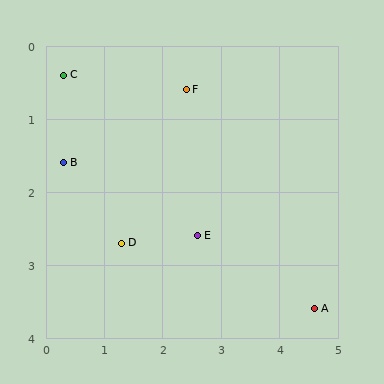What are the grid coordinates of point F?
Point F is at approximately (2.4, 0.6).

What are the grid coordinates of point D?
Point D is at approximately (1.3, 2.7).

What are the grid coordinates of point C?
Point C is at approximately (0.3, 0.4).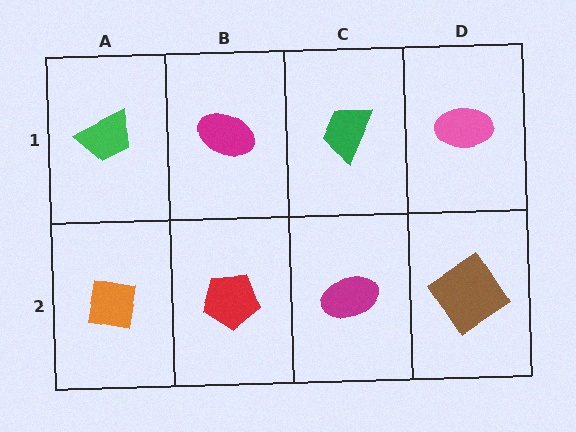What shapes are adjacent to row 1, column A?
An orange square (row 2, column A), a magenta ellipse (row 1, column B).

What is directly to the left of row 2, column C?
A red pentagon.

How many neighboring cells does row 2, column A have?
2.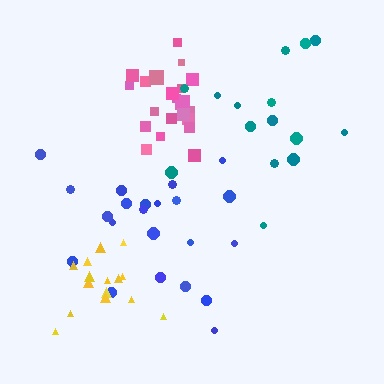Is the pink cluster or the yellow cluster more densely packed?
Pink.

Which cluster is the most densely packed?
Pink.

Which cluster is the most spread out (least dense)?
Blue.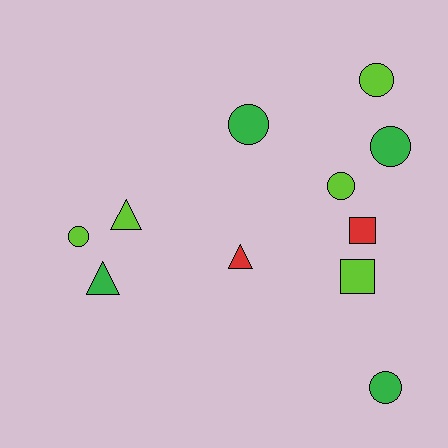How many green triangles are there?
There is 1 green triangle.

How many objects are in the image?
There are 11 objects.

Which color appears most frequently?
Lime, with 5 objects.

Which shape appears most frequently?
Circle, with 6 objects.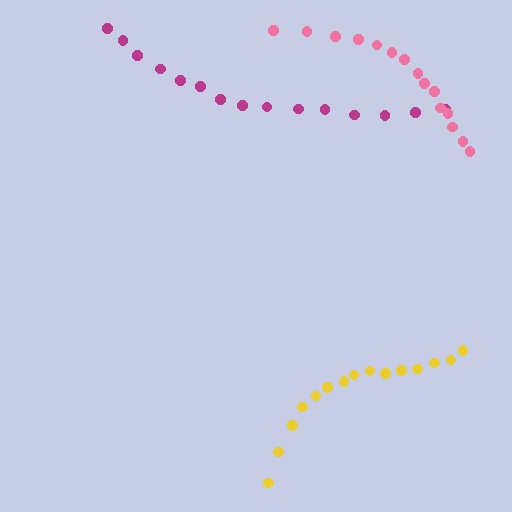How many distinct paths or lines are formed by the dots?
There are 3 distinct paths.